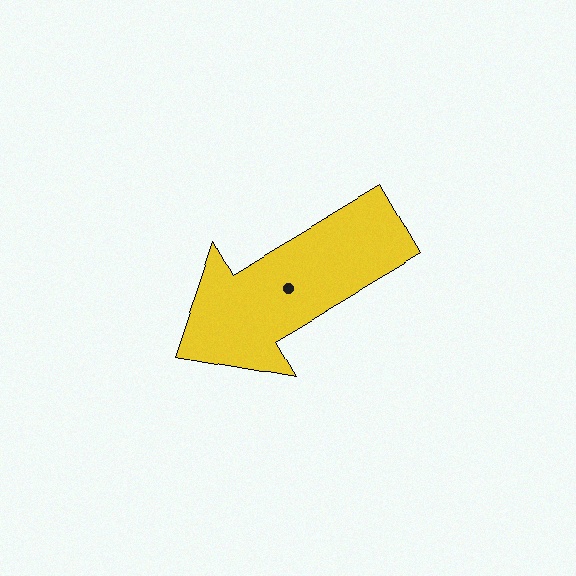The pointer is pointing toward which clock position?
Roughly 8 o'clock.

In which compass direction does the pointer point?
Southwest.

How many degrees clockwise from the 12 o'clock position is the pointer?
Approximately 239 degrees.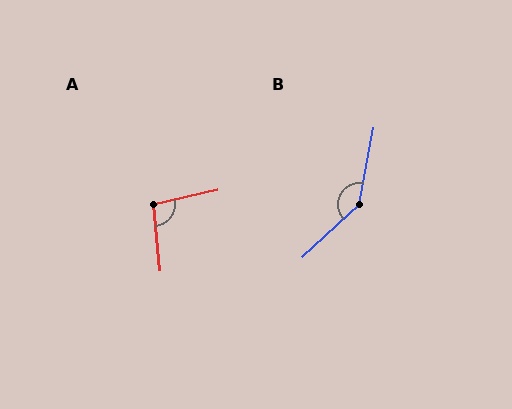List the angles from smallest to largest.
A (97°), B (143°).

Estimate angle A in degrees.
Approximately 97 degrees.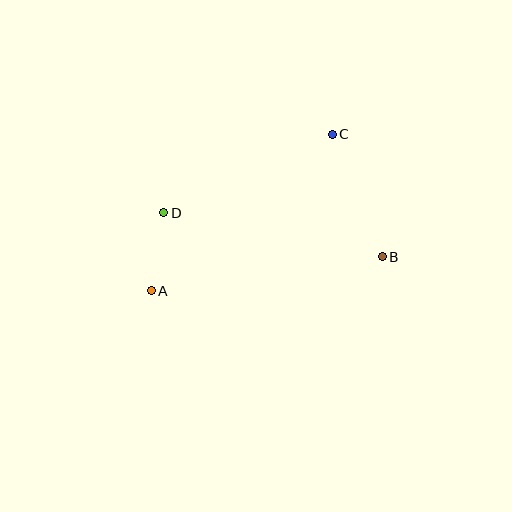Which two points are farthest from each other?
Points A and C are farthest from each other.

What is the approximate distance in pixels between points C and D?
The distance between C and D is approximately 186 pixels.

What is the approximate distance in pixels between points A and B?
The distance between A and B is approximately 233 pixels.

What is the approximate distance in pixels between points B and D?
The distance between B and D is approximately 223 pixels.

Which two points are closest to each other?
Points A and D are closest to each other.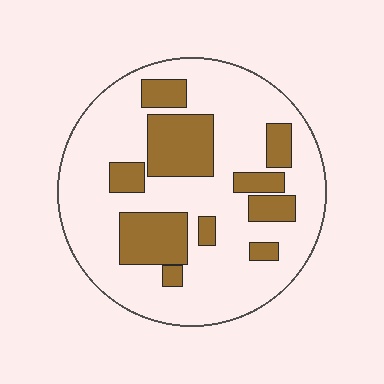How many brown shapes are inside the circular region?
10.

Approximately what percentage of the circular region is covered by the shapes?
Approximately 25%.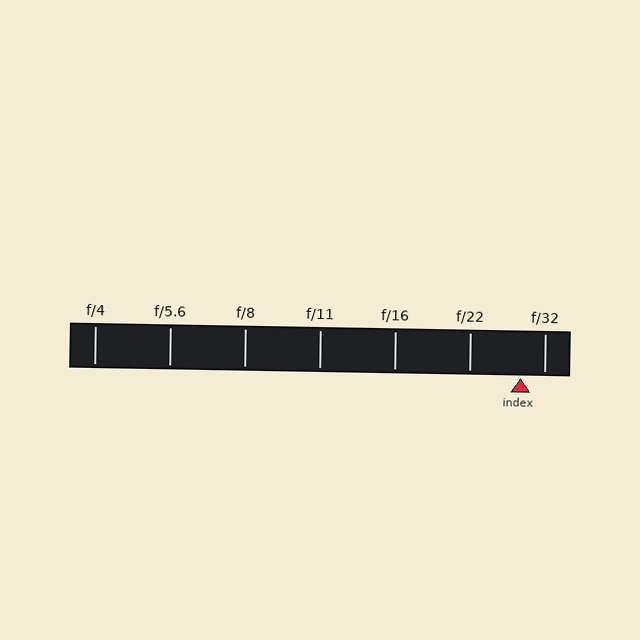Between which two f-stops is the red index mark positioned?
The index mark is between f/22 and f/32.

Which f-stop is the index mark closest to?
The index mark is closest to f/32.